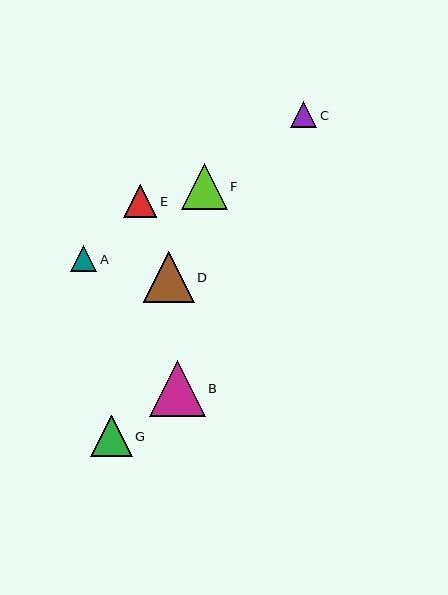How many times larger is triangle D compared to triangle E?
Triangle D is approximately 1.6 times the size of triangle E.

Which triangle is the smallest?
Triangle A is the smallest with a size of approximately 26 pixels.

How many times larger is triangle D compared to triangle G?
Triangle D is approximately 1.2 times the size of triangle G.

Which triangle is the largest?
Triangle B is the largest with a size of approximately 56 pixels.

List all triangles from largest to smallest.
From largest to smallest: B, D, F, G, E, C, A.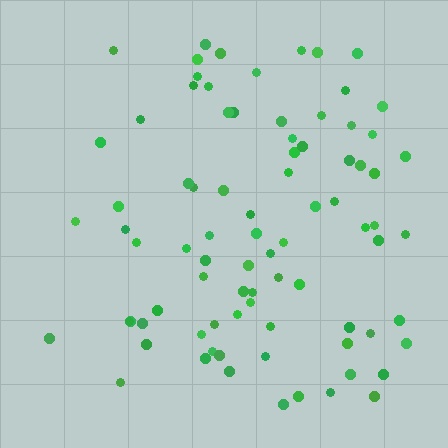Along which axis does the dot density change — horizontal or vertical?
Horizontal.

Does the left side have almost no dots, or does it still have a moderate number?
Still a moderate number, just noticeably fewer than the right.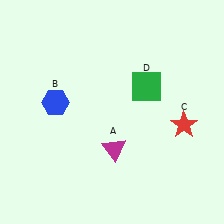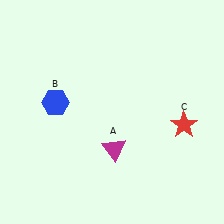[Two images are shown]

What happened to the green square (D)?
The green square (D) was removed in Image 2. It was in the top-right area of Image 1.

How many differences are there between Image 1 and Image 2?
There is 1 difference between the two images.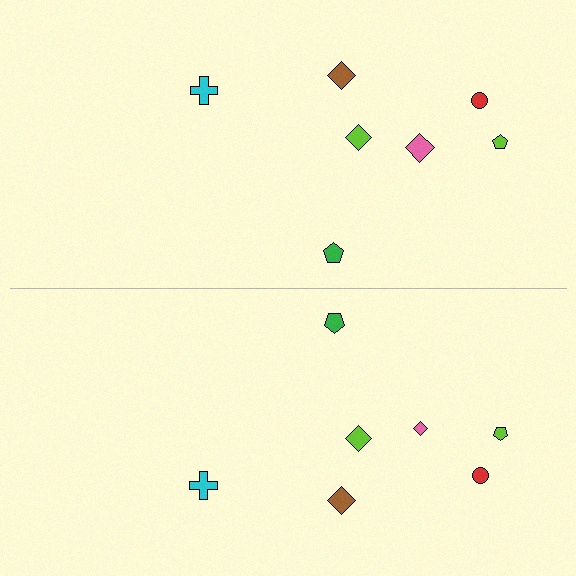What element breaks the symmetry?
The pink diamond on the bottom side has a different size than its mirror counterpart.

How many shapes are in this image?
There are 14 shapes in this image.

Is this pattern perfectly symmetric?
No, the pattern is not perfectly symmetric. The pink diamond on the bottom side has a different size than its mirror counterpart.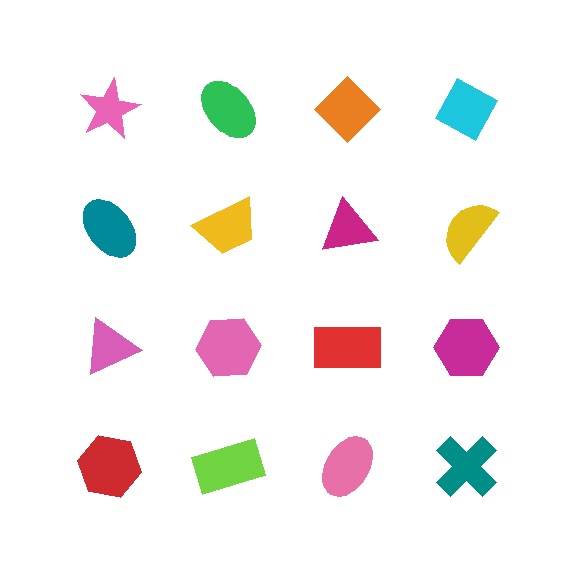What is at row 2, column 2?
A yellow trapezoid.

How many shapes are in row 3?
4 shapes.